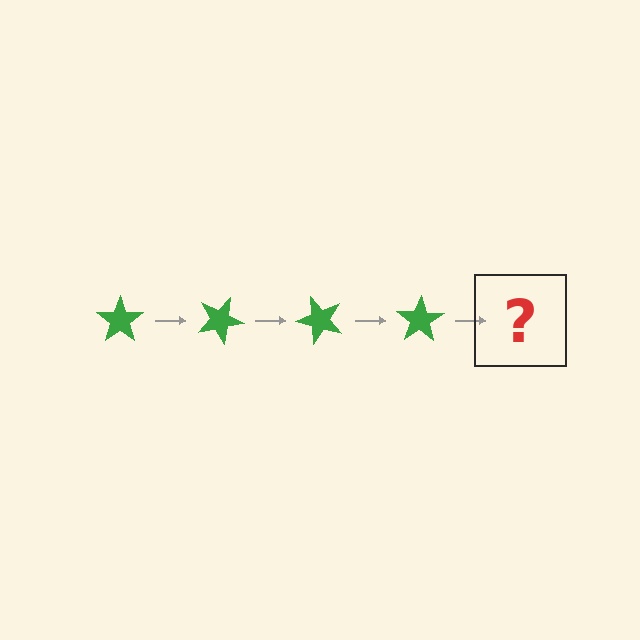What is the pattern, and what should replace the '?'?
The pattern is that the star rotates 25 degrees each step. The '?' should be a green star rotated 100 degrees.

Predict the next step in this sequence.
The next step is a green star rotated 100 degrees.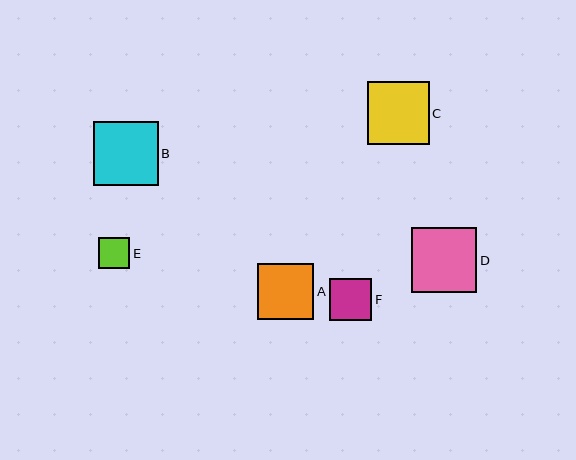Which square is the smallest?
Square E is the smallest with a size of approximately 31 pixels.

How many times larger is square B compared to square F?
Square B is approximately 1.5 times the size of square F.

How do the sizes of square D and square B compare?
Square D and square B are approximately the same size.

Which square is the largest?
Square D is the largest with a size of approximately 65 pixels.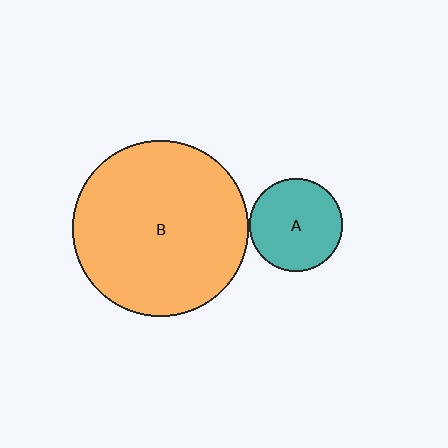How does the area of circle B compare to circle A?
Approximately 3.6 times.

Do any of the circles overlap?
No, none of the circles overlap.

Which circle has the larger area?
Circle B (orange).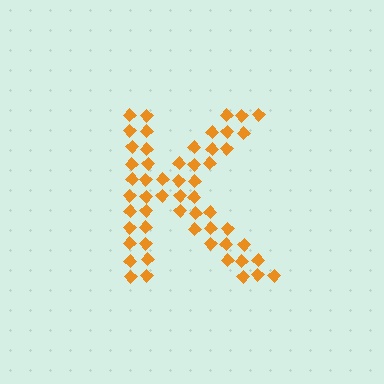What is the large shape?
The large shape is the letter K.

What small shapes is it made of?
It is made of small diamonds.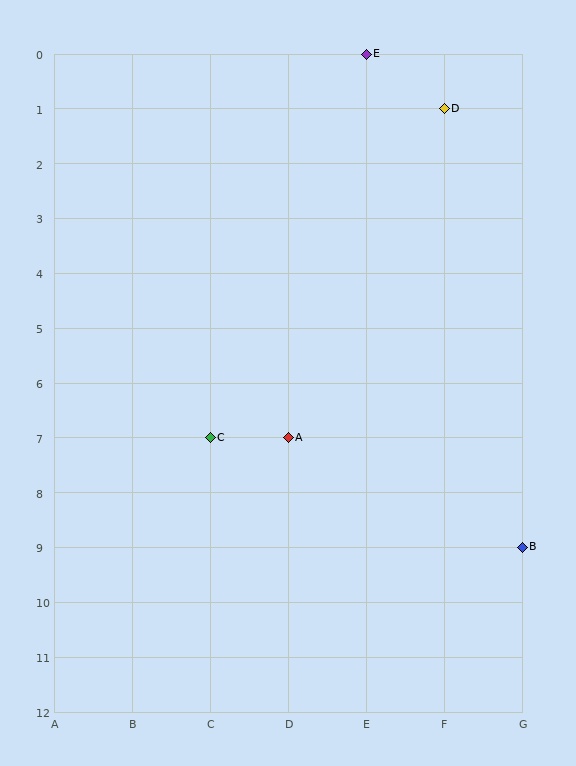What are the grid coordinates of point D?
Point D is at grid coordinates (F, 1).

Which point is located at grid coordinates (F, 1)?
Point D is at (F, 1).